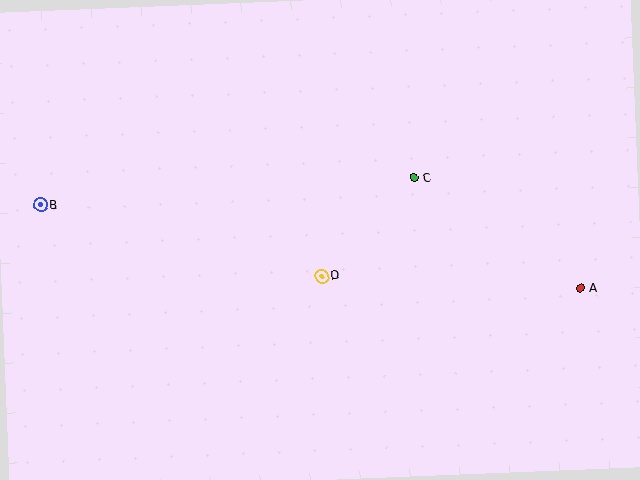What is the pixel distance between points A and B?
The distance between A and B is 546 pixels.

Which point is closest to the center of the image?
Point D at (322, 276) is closest to the center.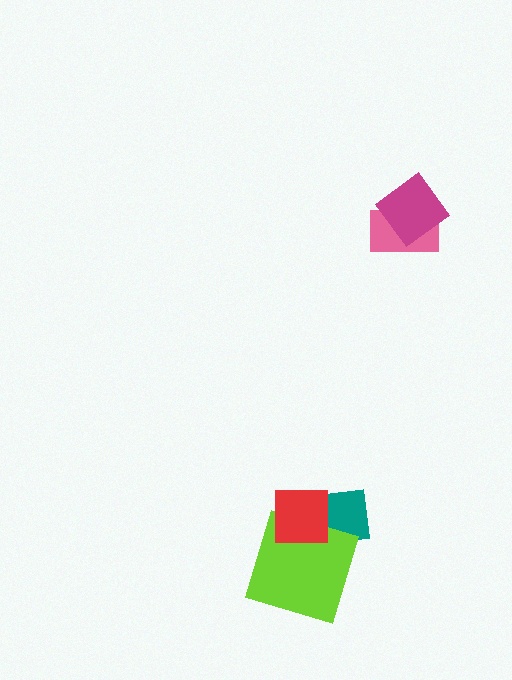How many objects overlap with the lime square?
2 objects overlap with the lime square.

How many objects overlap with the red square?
2 objects overlap with the red square.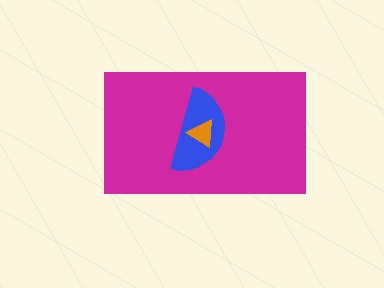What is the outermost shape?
The magenta rectangle.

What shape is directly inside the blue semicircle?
The orange triangle.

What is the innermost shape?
The orange triangle.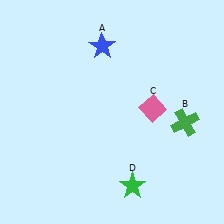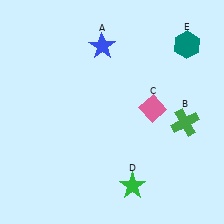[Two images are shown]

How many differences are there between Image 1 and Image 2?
There is 1 difference between the two images.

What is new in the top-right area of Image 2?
A teal hexagon (E) was added in the top-right area of Image 2.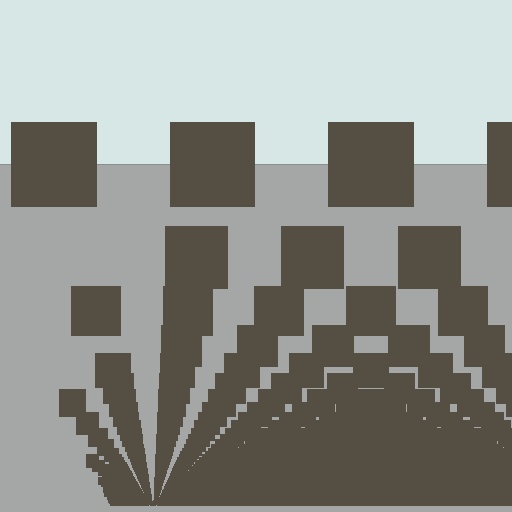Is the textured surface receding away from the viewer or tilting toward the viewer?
The surface appears to tilt toward the viewer. Texture elements get larger and sparser toward the top.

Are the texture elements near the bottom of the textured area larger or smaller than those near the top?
Smaller. The gradient is inverted — elements near the bottom are smaller and denser.